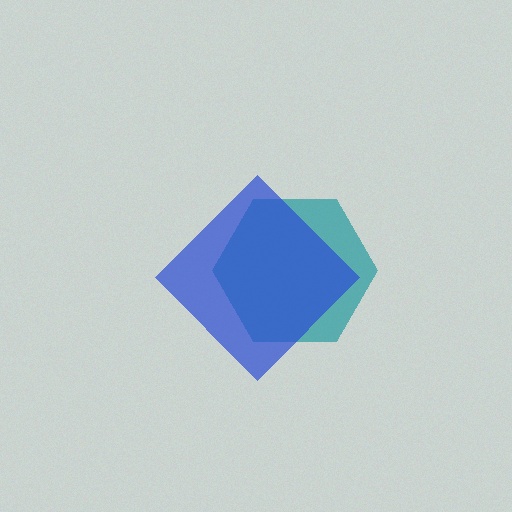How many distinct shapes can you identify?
There are 2 distinct shapes: a teal hexagon, a blue diamond.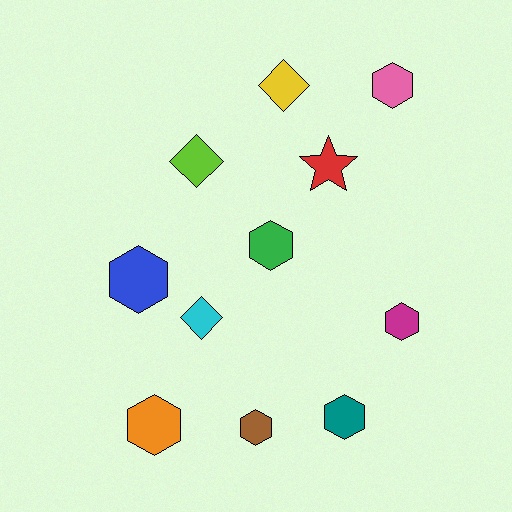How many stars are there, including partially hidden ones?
There is 1 star.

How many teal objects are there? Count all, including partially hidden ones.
There is 1 teal object.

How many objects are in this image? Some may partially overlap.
There are 11 objects.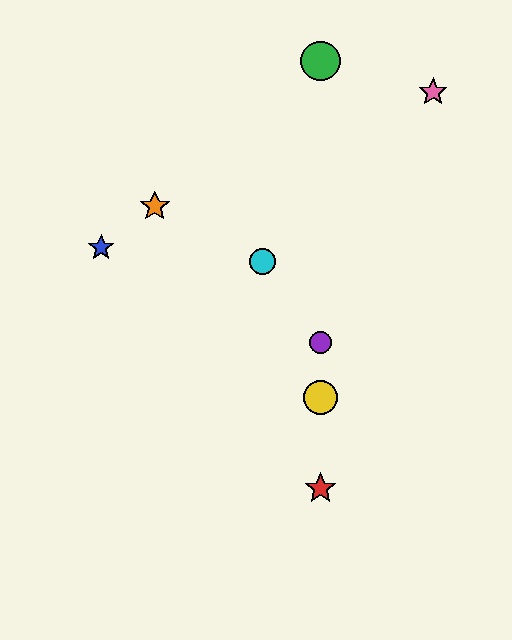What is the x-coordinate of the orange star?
The orange star is at x≈155.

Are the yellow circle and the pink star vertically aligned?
No, the yellow circle is at x≈320 and the pink star is at x≈433.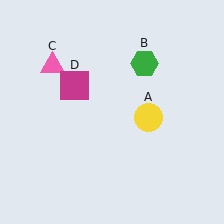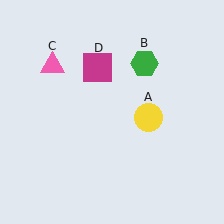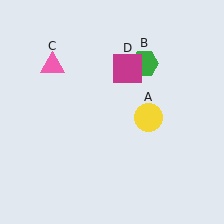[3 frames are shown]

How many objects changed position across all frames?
1 object changed position: magenta square (object D).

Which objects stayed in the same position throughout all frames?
Yellow circle (object A) and green hexagon (object B) and pink triangle (object C) remained stationary.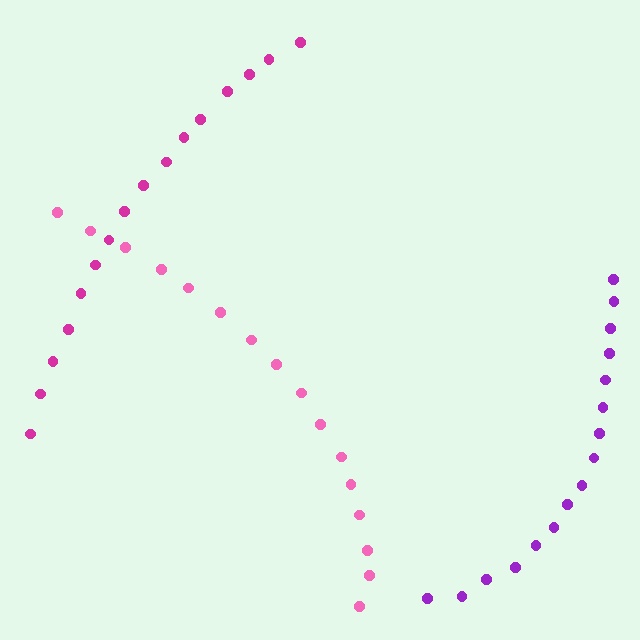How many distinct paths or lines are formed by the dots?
There are 3 distinct paths.